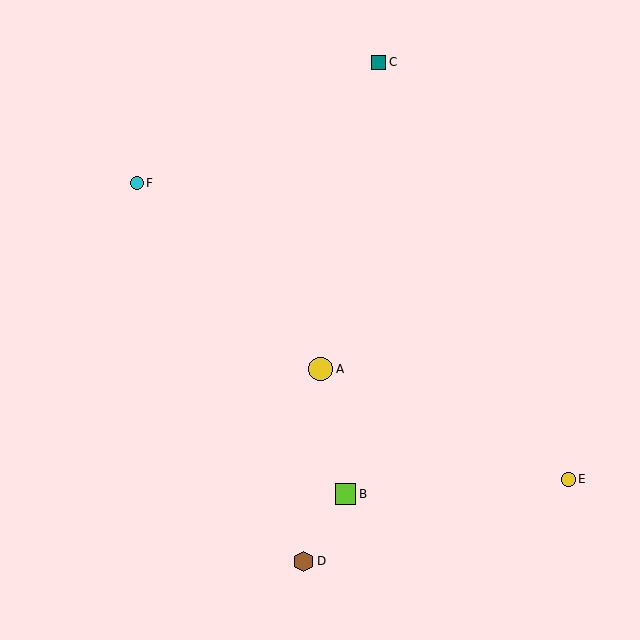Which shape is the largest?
The yellow circle (labeled A) is the largest.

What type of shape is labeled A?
Shape A is a yellow circle.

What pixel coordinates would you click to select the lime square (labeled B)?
Click at (346, 494) to select the lime square B.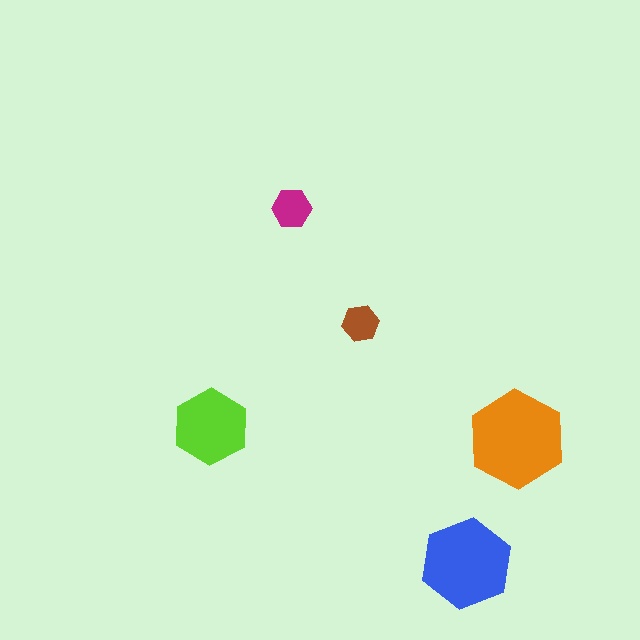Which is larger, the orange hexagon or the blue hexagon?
The orange one.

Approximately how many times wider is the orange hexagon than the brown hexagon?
About 2.5 times wider.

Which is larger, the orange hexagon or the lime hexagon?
The orange one.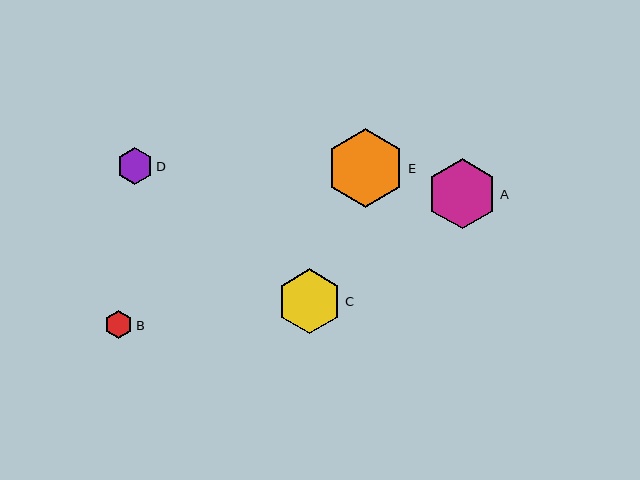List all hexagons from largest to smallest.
From largest to smallest: E, A, C, D, B.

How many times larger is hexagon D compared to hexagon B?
Hexagon D is approximately 1.3 times the size of hexagon B.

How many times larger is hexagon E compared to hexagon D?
Hexagon E is approximately 2.2 times the size of hexagon D.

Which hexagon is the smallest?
Hexagon B is the smallest with a size of approximately 28 pixels.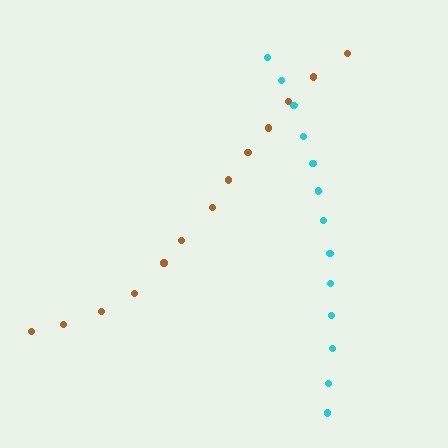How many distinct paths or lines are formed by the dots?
There are 2 distinct paths.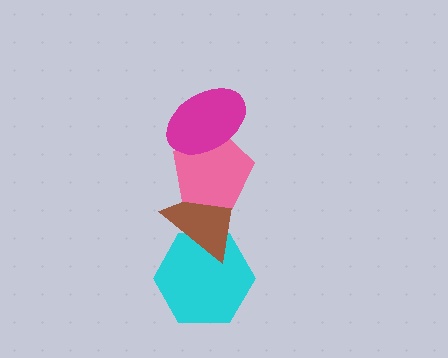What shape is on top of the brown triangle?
The pink pentagon is on top of the brown triangle.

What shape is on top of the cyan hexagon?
The brown triangle is on top of the cyan hexagon.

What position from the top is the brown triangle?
The brown triangle is 3rd from the top.